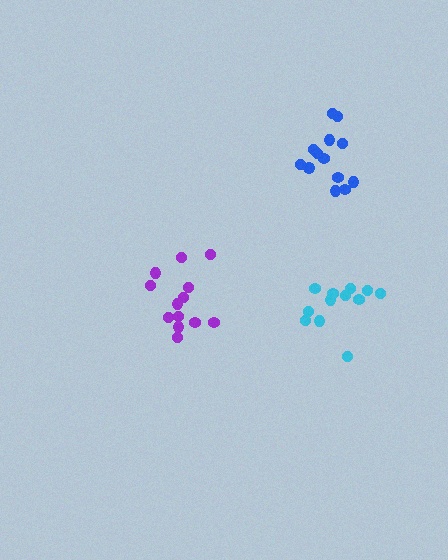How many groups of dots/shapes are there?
There are 3 groups.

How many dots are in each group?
Group 1: 13 dots, Group 2: 12 dots, Group 3: 13 dots (38 total).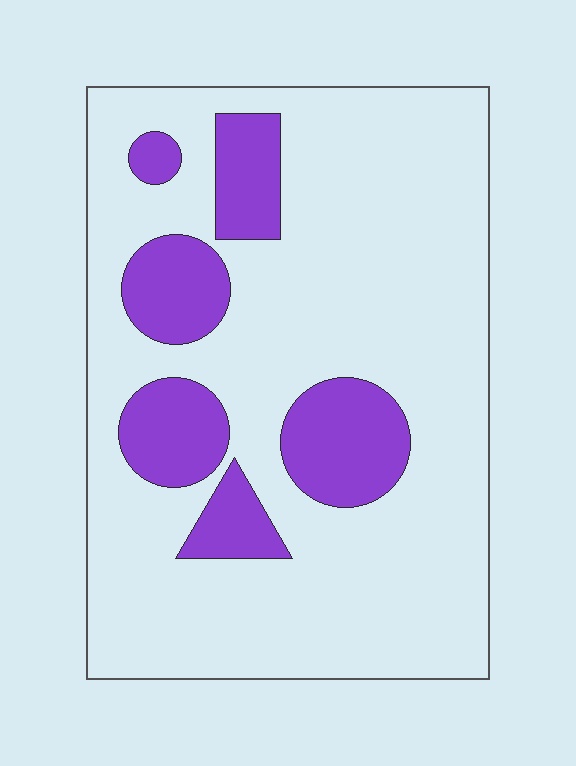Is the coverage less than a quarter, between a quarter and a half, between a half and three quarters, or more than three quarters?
Less than a quarter.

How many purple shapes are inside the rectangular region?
6.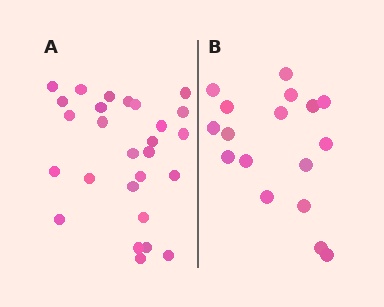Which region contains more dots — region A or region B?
Region A (the left region) has more dots.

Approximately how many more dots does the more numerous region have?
Region A has roughly 10 or so more dots than region B.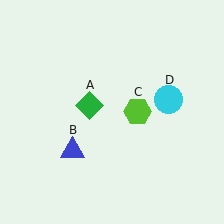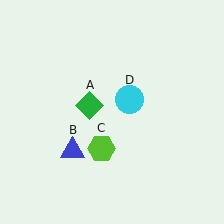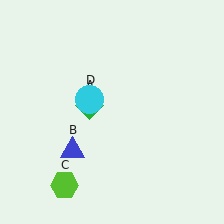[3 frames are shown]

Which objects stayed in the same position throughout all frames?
Green diamond (object A) and blue triangle (object B) remained stationary.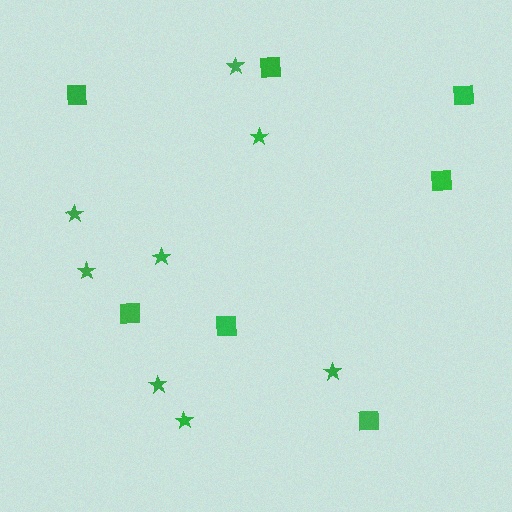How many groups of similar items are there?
There are 2 groups: one group of squares (7) and one group of stars (8).